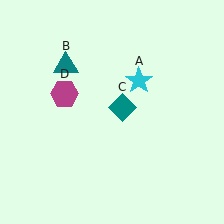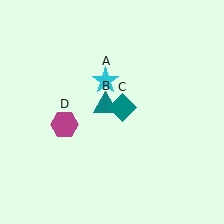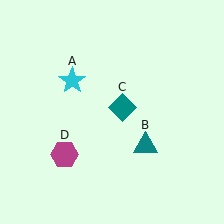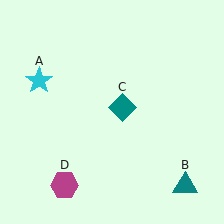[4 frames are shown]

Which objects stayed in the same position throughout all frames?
Teal diamond (object C) remained stationary.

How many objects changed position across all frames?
3 objects changed position: cyan star (object A), teal triangle (object B), magenta hexagon (object D).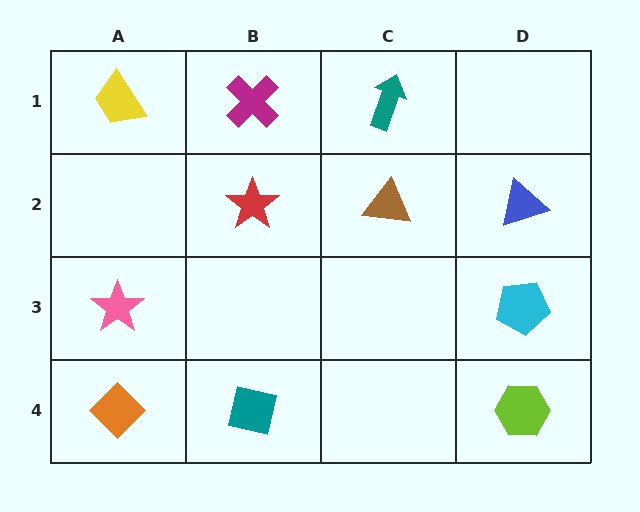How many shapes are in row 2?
3 shapes.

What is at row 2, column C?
A brown triangle.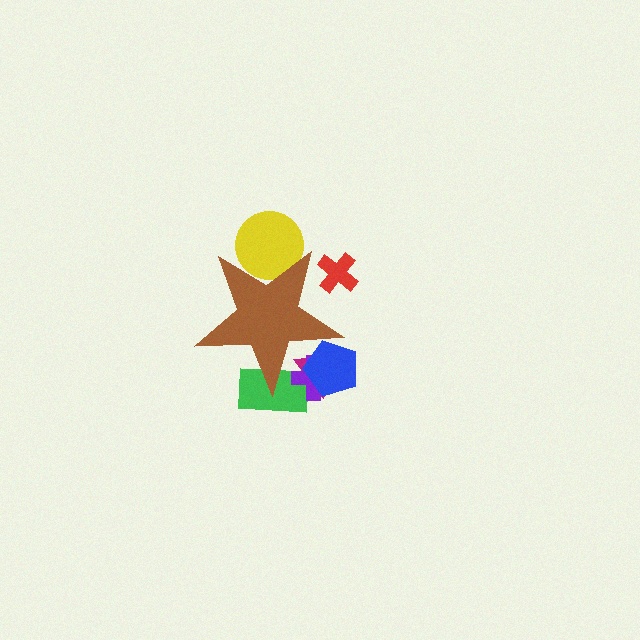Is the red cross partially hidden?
Yes, the red cross is partially hidden behind the brown star.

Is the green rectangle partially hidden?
Yes, the green rectangle is partially hidden behind the brown star.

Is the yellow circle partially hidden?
Yes, the yellow circle is partially hidden behind the brown star.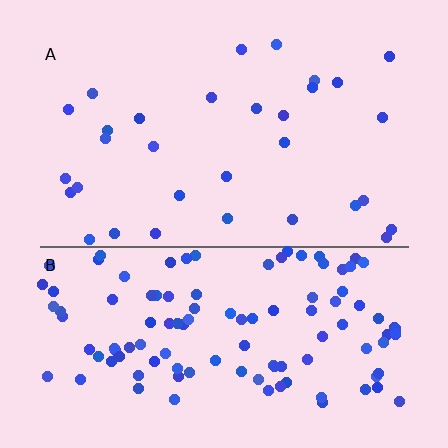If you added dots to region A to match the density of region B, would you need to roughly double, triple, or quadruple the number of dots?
Approximately quadruple.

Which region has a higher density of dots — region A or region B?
B (the bottom).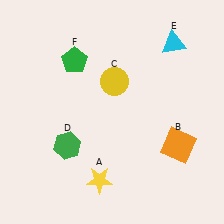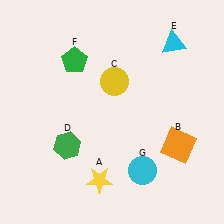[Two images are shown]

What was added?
A cyan circle (G) was added in Image 2.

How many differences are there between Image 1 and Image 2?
There is 1 difference between the two images.